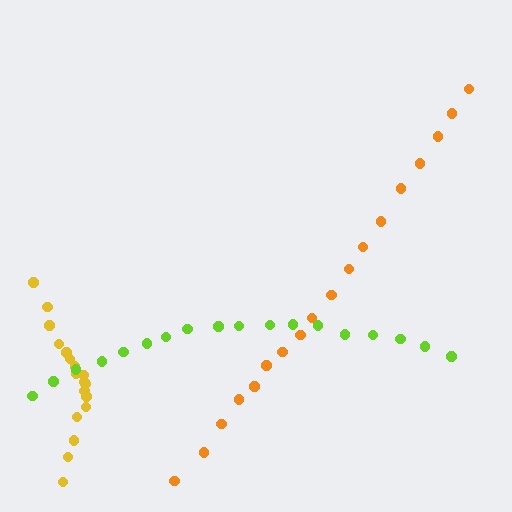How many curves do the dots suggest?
There are 3 distinct paths.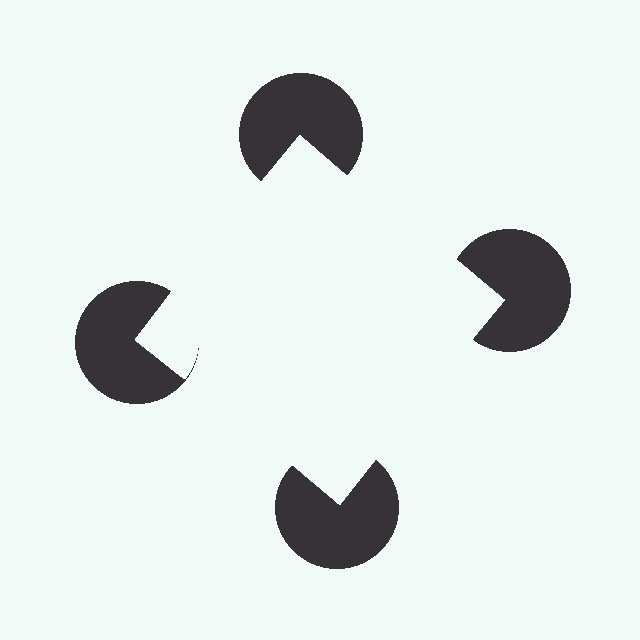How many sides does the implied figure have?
4 sides.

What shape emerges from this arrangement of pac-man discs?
An illusory square — its edges are inferred from the aligned wedge cuts in the pac-man discs, not physically drawn.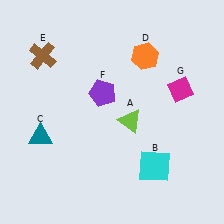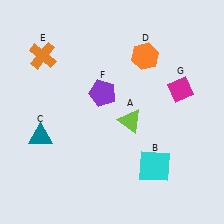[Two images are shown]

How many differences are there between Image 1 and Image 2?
There is 1 difference between the two images.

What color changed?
The cross (E) changed from brown in Image 1 to orange in Image 2.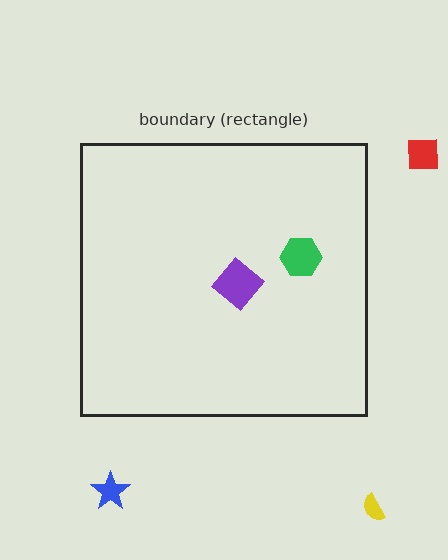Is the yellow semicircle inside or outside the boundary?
Outside.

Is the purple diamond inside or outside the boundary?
Inside.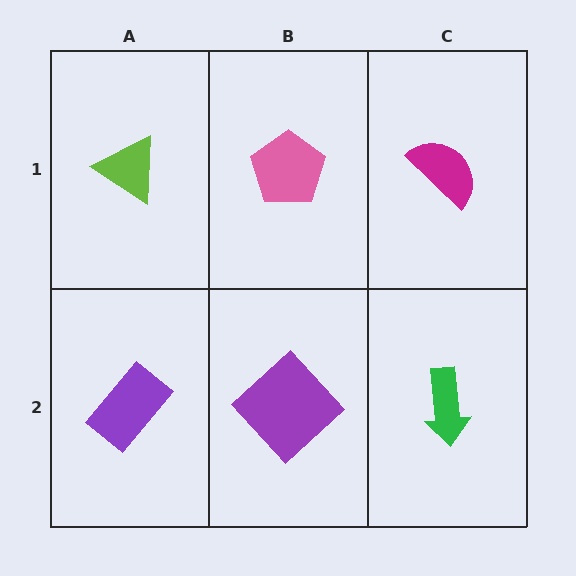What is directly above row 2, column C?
A magenta semicircle.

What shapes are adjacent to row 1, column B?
A purple diamond (row 2, column B), a lime triangle (row 1, column A), a magenta semicircle (row 1, column C).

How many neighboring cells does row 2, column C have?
2.